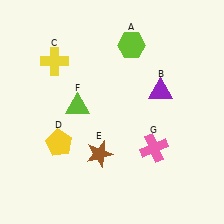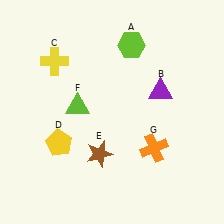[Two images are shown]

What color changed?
The cross (G) changed from pink in Image 1 to orange in Image 2.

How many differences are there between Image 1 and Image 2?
There is 1 difference between the two images.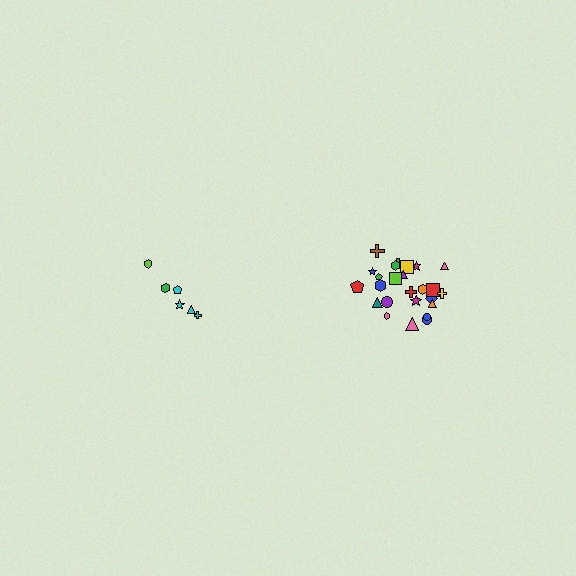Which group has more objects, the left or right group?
The right group.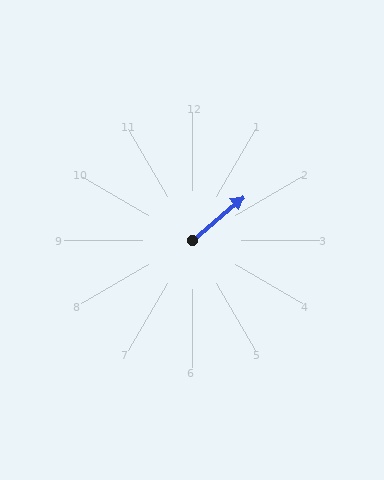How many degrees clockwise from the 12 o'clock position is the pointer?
Approximately 50 degrees.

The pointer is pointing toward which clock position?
Roughly 2 o'clock.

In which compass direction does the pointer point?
Northeast.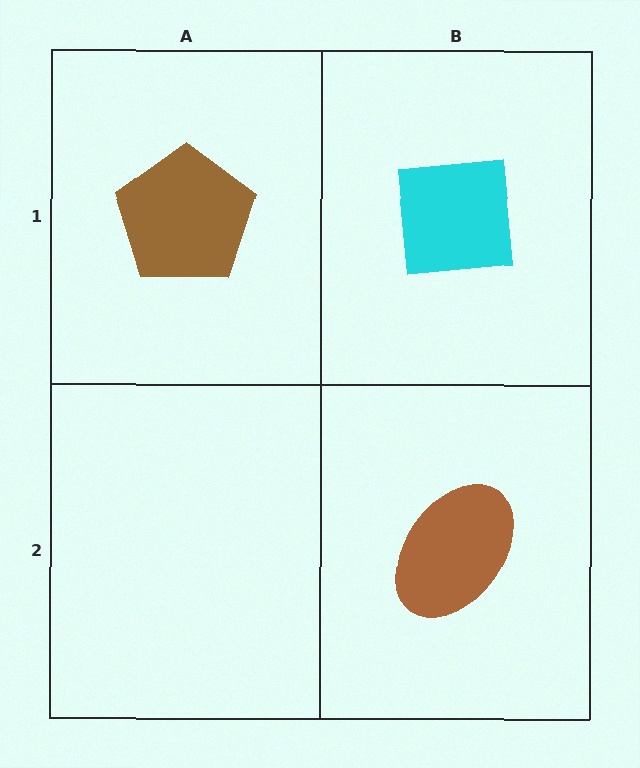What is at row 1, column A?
A brown pentagon.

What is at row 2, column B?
A brown ellipse.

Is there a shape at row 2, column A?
No, that cell is empty.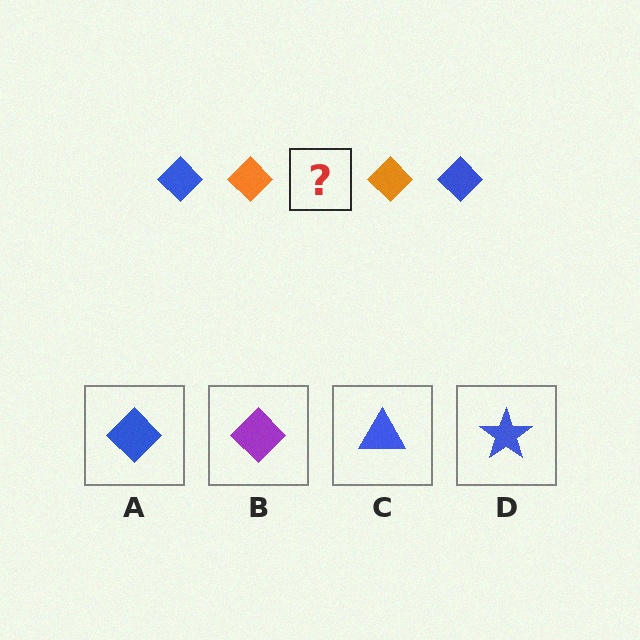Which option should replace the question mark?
Option A.